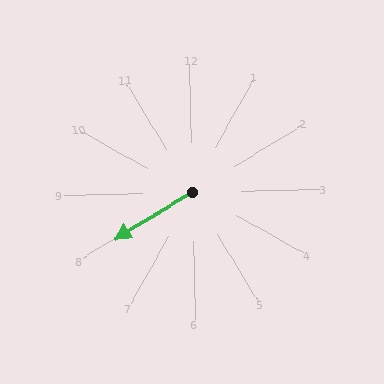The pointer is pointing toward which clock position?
Roughly 8 o'clock.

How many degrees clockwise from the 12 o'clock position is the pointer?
Approximately 240 degrees.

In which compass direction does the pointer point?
Southwest.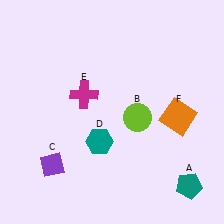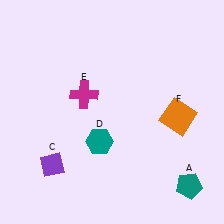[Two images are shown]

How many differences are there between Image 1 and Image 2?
There is 1 difference between the two images.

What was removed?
The lime circle (B) was removed in Image 2.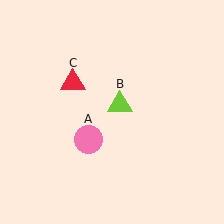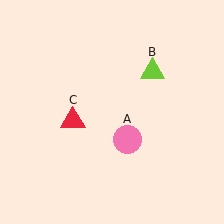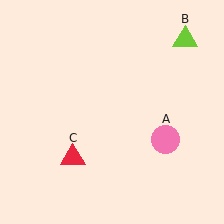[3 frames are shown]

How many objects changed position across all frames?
3 objects changed position: pink circle (object A), lime triangle (object B), red triangle (object C).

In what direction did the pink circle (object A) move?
The pink circle (object A) moved right.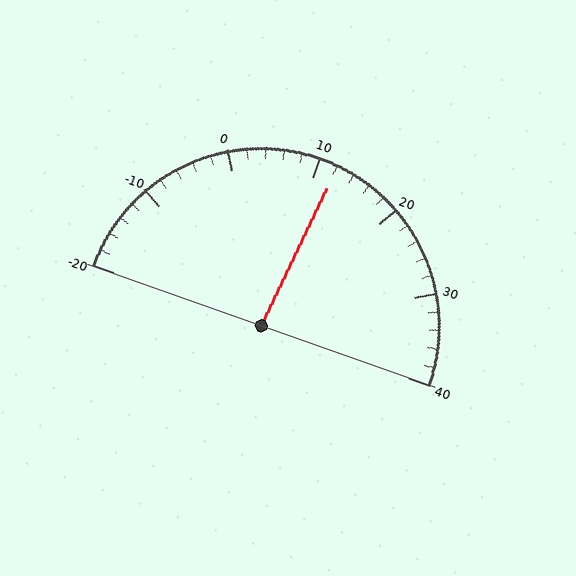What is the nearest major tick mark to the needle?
The nearest major tick mark is 10.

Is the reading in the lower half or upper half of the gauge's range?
The reading is in the upper half of the range (-20 to 40).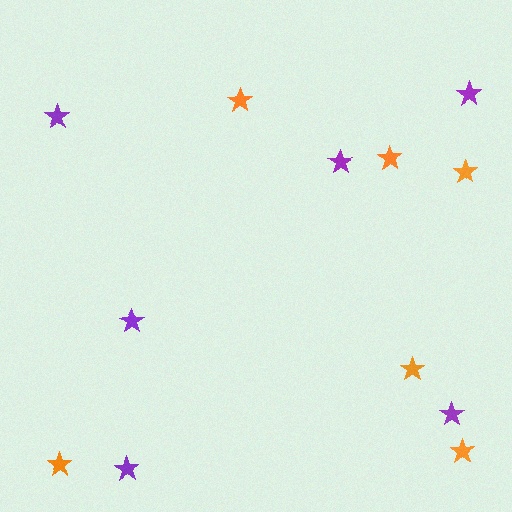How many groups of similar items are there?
There are 2 groups: one group of orange stars (6) and one group of purple stars (6).